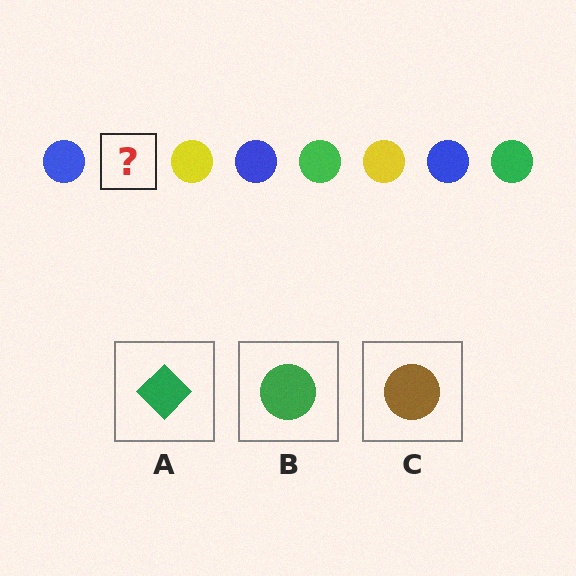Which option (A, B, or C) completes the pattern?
B.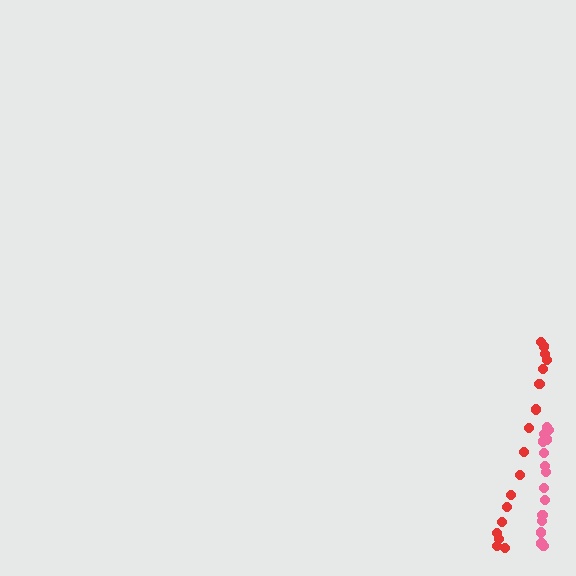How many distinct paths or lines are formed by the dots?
There are 2 distinct paths.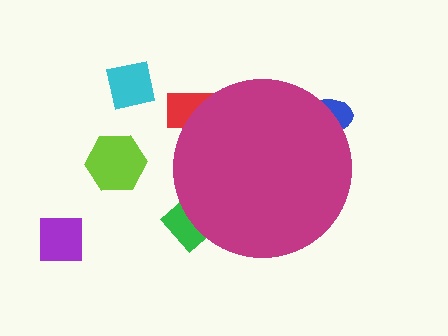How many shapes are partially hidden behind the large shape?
3 shapes are partially hidden.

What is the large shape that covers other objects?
A magenta circle.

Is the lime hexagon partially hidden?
No, the lime hexagon is fully visible.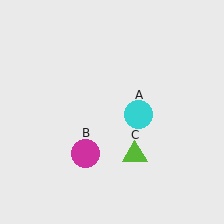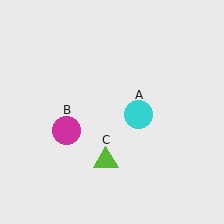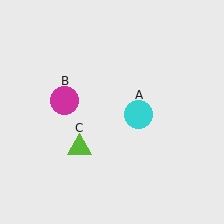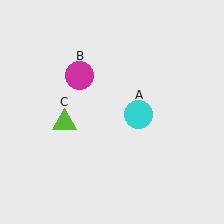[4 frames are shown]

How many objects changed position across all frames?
2 objects changed position: magenta circle (object B), lime triangle (object C).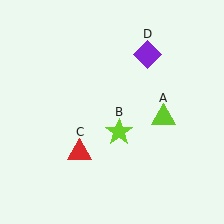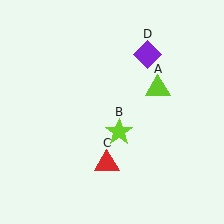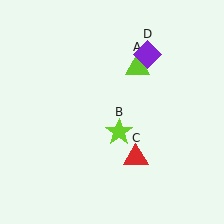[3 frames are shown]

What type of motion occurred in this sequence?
The lime triangle (object A), red triangle (object C) rotated counterclockwise around the center of the scene.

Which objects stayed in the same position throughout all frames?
Lime star (object B) and purple diamond (object D) remained stationary.